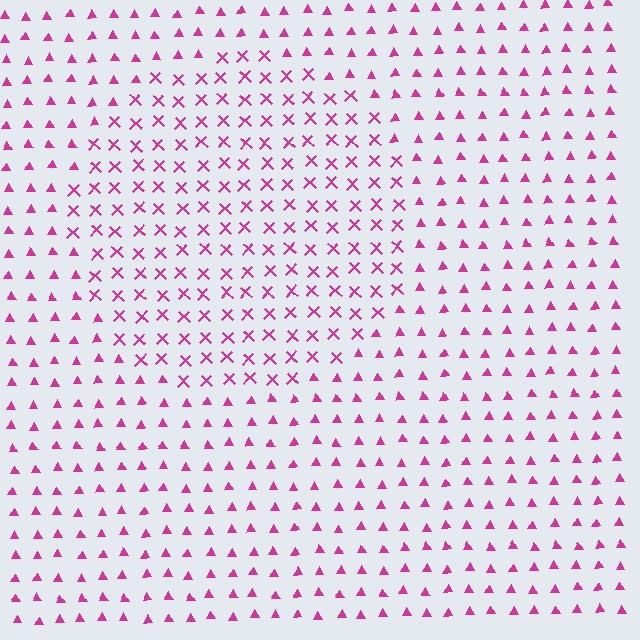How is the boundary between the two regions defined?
The boundary is defined by a change in element shape: X marks inside vs. triangles outside. All elements share the same color and spacing.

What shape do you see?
I see a circle.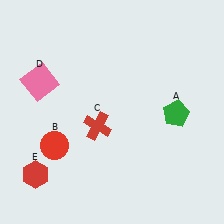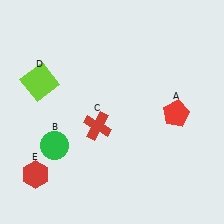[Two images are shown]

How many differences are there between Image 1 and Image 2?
There are 3 differences between the two images.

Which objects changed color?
A changed from green to red. B changed from red to green. D changed from pink to lime.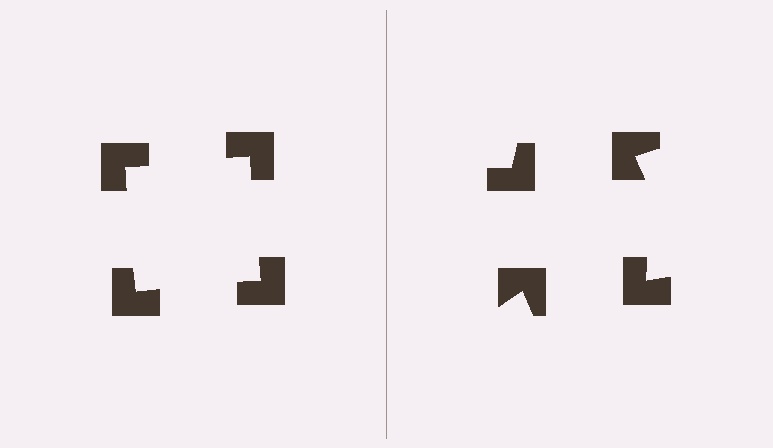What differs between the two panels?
The notched squares are positioned identically on both sides; only the wedge orientations differ. On the left they align to a square; on the right they are misaligned.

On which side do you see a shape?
An illusory square appears on the left side. On the right side the wedge cuts are rotated, so no coherent shape forms.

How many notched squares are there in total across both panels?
8 — 4 on each side.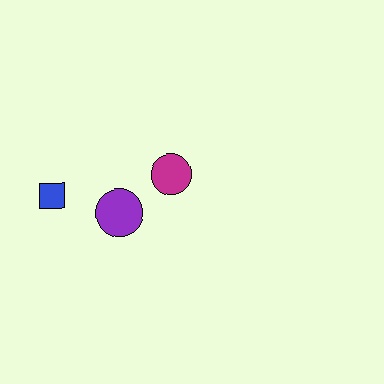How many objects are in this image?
There are 3 objects.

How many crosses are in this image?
There are no crosses.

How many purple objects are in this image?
There is 1 purple object.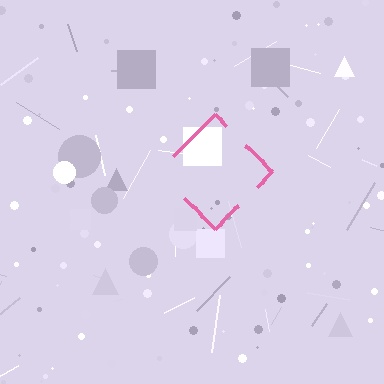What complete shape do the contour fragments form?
The contour fragments form a diamond.